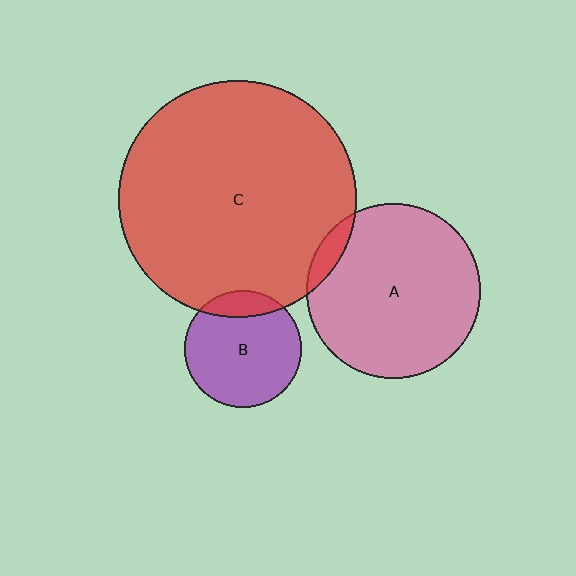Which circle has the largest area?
Circle C (red).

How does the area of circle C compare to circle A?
Approximately 1.9 times.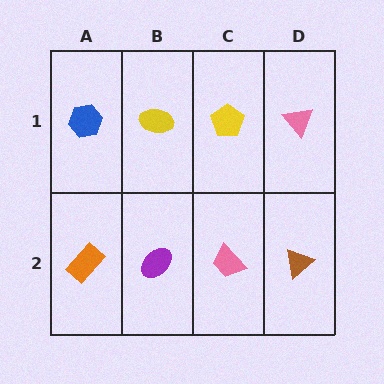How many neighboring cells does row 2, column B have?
3.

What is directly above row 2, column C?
A yellow pentagon.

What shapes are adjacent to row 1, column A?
An orange rectangle (row 2, column A), a yellow ellipse (row 1, column B).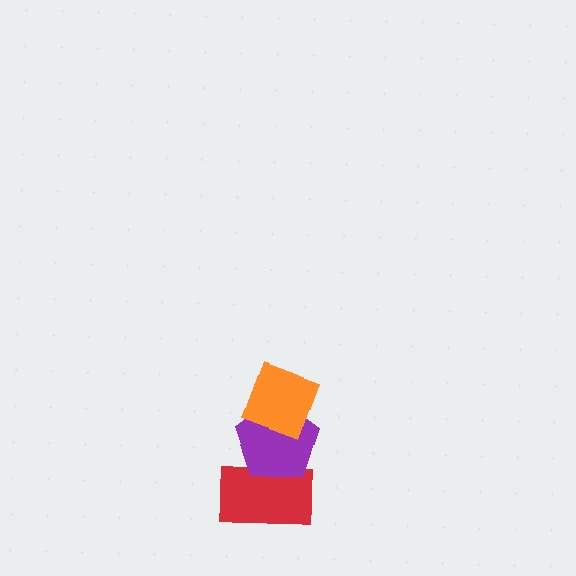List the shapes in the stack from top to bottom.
From top to bottom: the orange diamond, the purple pentagon, the red rectangle.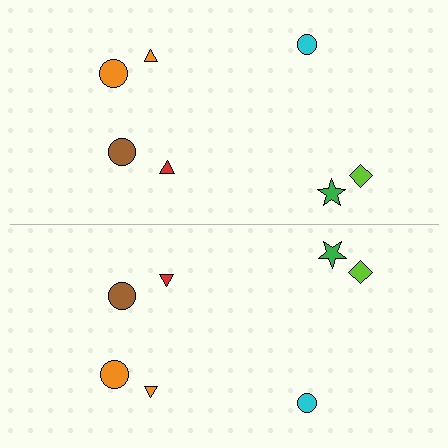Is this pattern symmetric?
Yes, this pattern has bilateral (reflection) symmetry.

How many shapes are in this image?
There are 14 shapes in this image.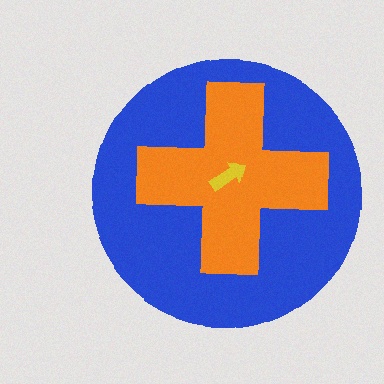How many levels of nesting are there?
3.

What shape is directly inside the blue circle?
The orange cross.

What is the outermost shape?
The blue circle.